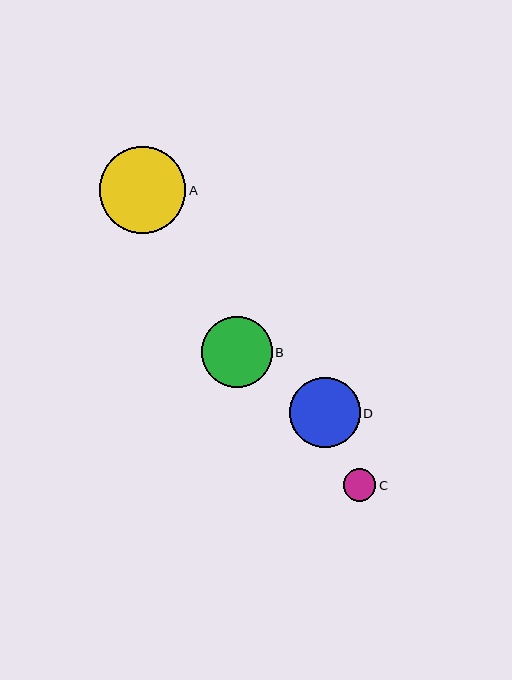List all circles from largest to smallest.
From largest to smallest: A, B, D, C.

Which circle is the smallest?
Circle C is the smallest with a size of approximately 32 pixels.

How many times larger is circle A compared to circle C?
Circle A is approximately 2.7 times the size of circle C.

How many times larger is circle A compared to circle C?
Circle A is approximately 2.7 times the size of circle C.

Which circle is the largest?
Circle A is the largest with a size of approximately 87 pixels.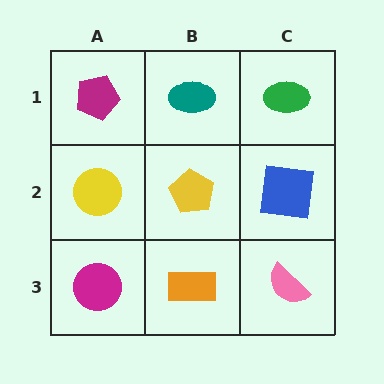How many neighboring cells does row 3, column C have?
2.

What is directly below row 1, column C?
A blue square.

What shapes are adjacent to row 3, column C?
A blue square (row 2, column C), an orange rectangle (row 3, column B).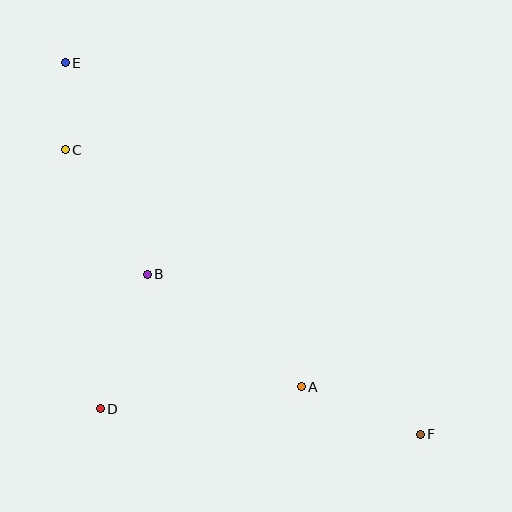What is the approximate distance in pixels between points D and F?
The distance between D and F is approximately 321 pixels.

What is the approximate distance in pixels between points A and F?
The distance between A and F is approximately 128 pixels.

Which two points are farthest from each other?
Points E and F are farthest from each other.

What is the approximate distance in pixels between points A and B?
The distance between A and B is approximately 191 pixels.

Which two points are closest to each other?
Points C and E are closest to each other.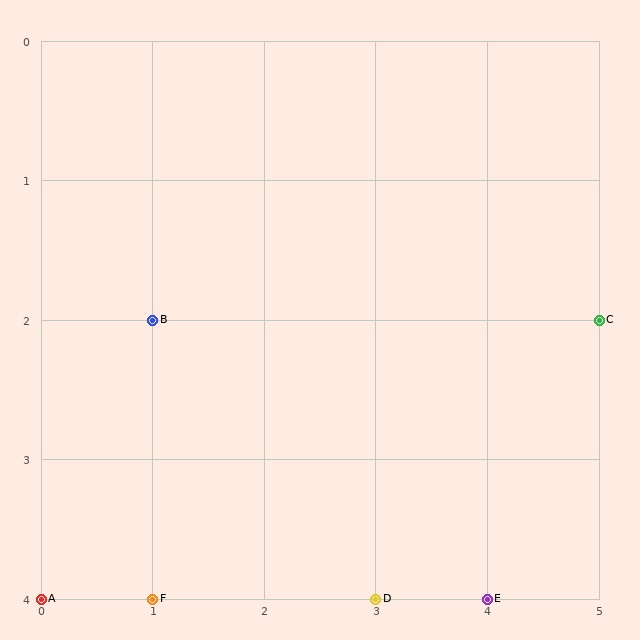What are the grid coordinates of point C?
Point C is at grid coordinates (5, 2).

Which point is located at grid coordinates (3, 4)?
Point D is at (3, 4).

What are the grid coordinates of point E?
Point E is at grid coordinates (4, 4).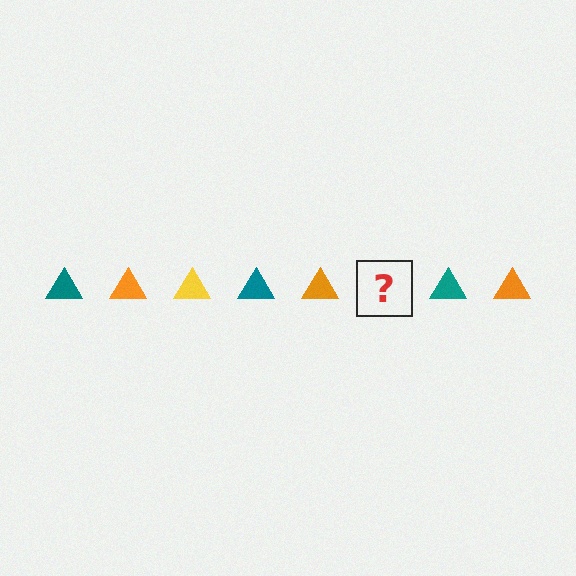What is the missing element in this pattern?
The missing element is a yellow triangle.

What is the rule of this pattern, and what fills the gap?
The rule is that the pattern cycles through teal, orange, yellow triangles. The gap should be filled with a yellow triangle.